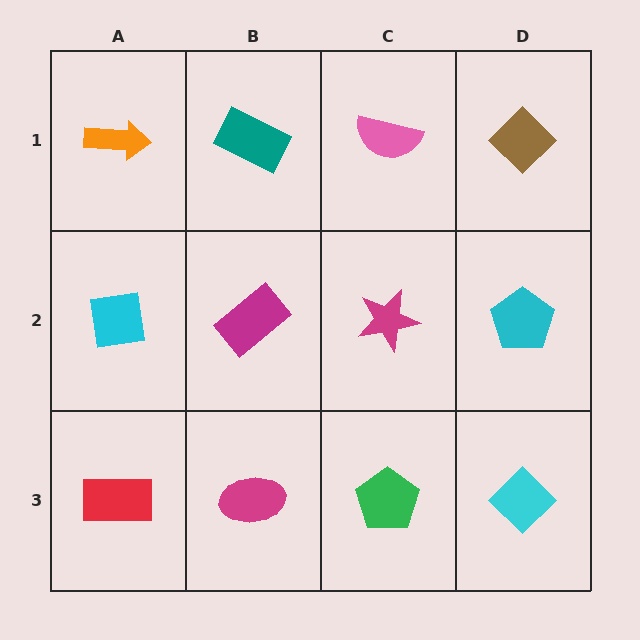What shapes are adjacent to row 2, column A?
An orange arrow (row 1, column A), a red rectangle (row 3, column A), a magenta rectangle (row 2, column B).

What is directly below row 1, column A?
A cyan square.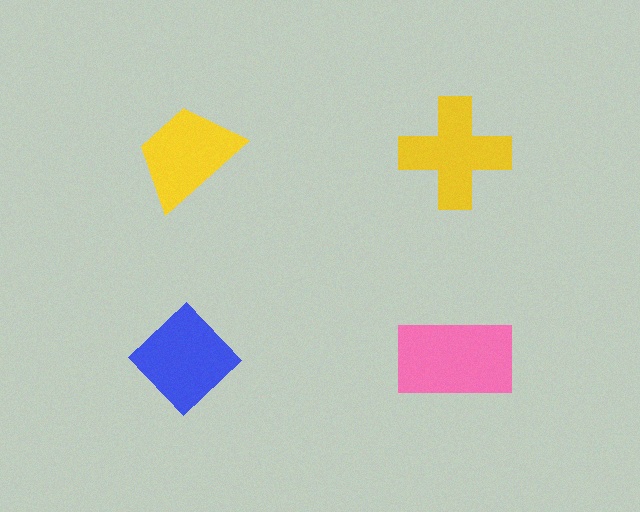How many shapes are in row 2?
2 shapes.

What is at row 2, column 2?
A pink rectangle.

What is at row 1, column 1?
A yellow trapezoid.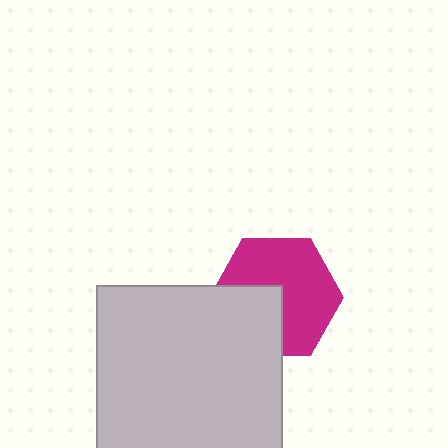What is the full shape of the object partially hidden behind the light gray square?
The partially hidden object is a magenta hexagon.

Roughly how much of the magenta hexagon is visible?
About half of it is visible (roughly 65%).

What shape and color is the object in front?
The object in front is a light gray square.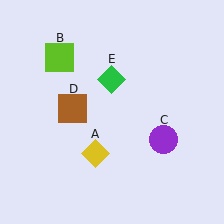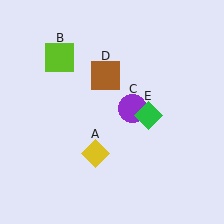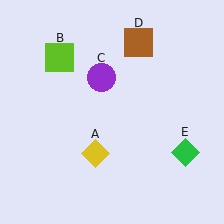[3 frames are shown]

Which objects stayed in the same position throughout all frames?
Yellow diamond (object A) and lime square (object B) remained stationary.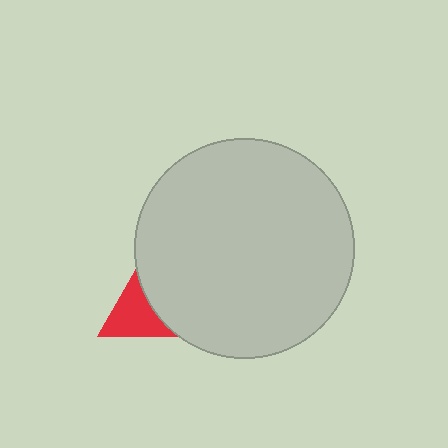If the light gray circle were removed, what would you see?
You would see the complete red triangle.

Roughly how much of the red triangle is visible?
A small part of it is visible (roughly 40%).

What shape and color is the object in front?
The object in front is a light gray circle.